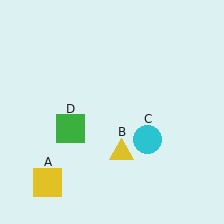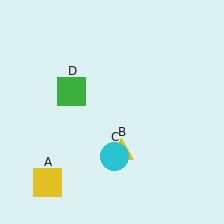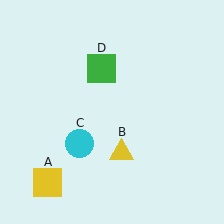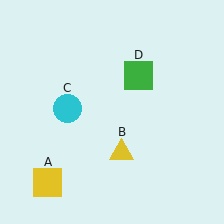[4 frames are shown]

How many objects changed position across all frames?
2 objects changed position: cyan circle (object C), green square (object D).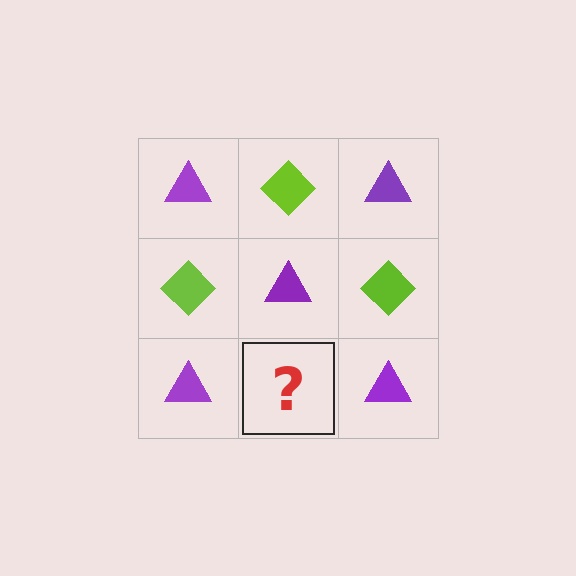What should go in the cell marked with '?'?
The missing cell should contain a lime diamond.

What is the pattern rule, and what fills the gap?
The rule is that it alternates purple triangle and lime diamond in a checkerboard pattern. The gap should be filled with a lime diamond.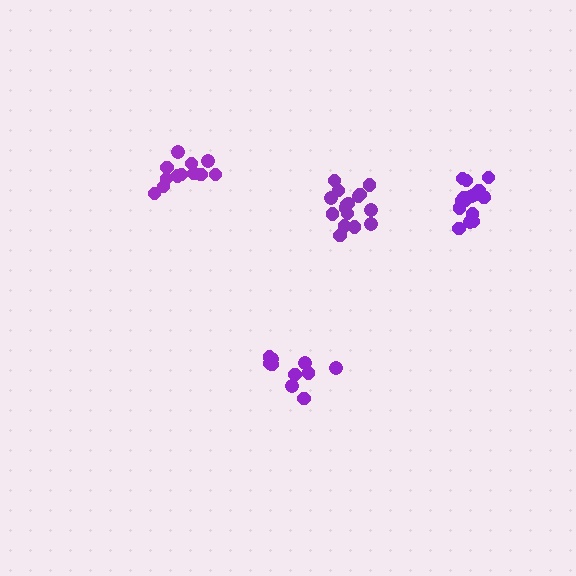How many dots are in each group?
Group 1: 11 dots, Group 2: 16 dots, Group 3: 12 dots, Group 4: 16 dots (55 total).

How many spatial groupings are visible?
There are 4 spatial groupings.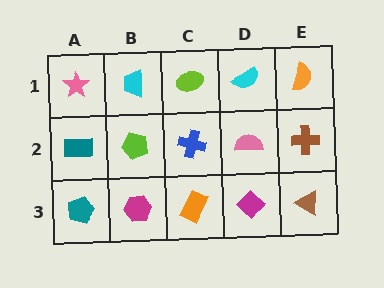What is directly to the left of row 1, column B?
A pink star.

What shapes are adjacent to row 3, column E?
A brown cross (row 2, column E), a magenta diamond (row 3, column D).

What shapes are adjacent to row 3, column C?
A blue cross (row 2, column C), a magenta hexagon (row 3, column B), a magenta diamond (row 3, column D).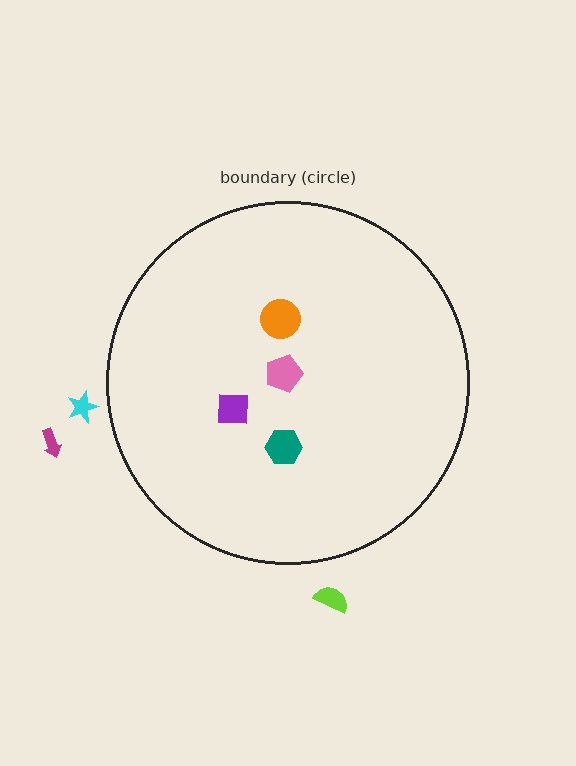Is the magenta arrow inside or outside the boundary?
Outside.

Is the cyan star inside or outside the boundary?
Outside.